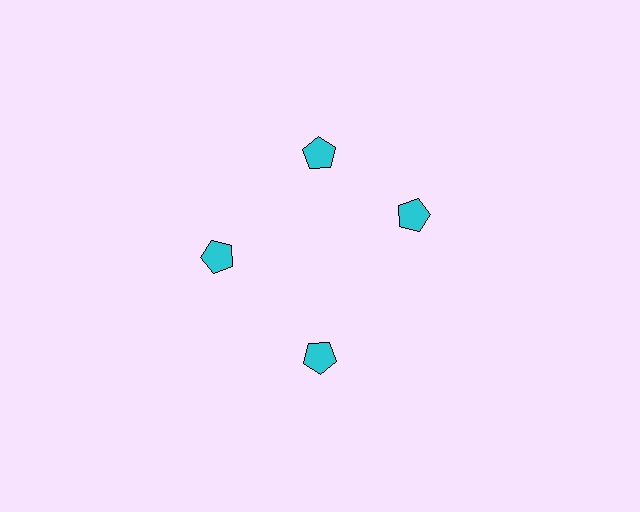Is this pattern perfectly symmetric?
No. The 4 cyan pentagons are arranged in a ring, but one element near the 3 o'clock position is rotated out of alignment along the ring, breaking the 4-fold rotational symmetry.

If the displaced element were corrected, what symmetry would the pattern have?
It would have 4-fold rotational symmetry — the pattern would map onto itself every 90 degrees.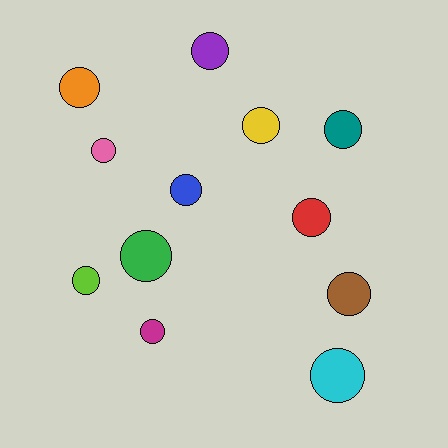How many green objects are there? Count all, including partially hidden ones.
There is 1 green object.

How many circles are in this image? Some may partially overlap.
There are 12 circles.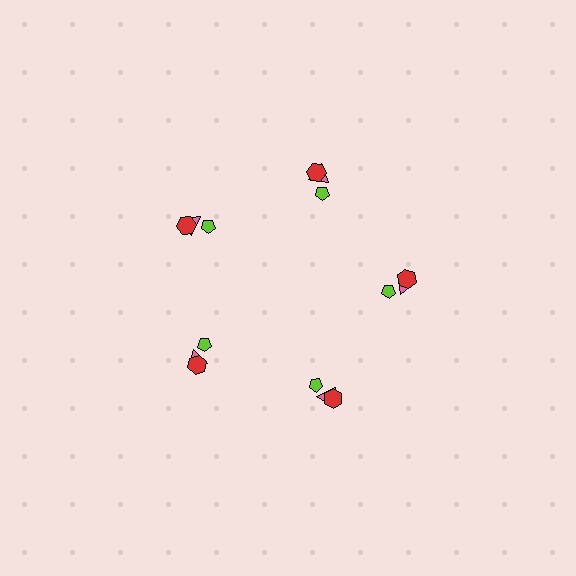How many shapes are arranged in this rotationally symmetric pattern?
There are 15 shapes, arranged in 5 groups of 3.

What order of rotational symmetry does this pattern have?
This pattern has 5-fold rotational symmetry.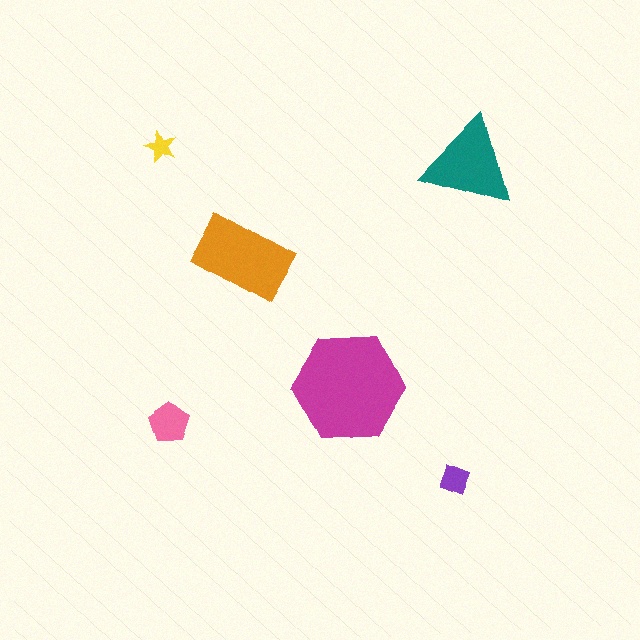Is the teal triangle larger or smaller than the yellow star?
Larger.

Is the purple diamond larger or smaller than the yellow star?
Larger.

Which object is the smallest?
The yellow star.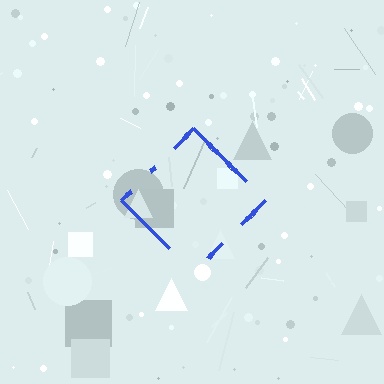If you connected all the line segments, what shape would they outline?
They would outline a diamond.